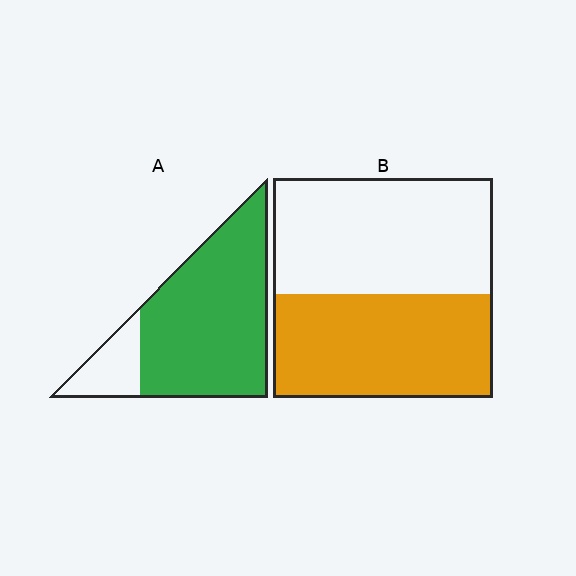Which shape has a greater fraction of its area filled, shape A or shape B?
Shape A.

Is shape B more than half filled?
Roughly half.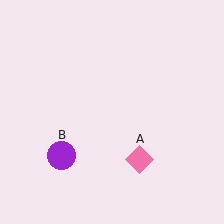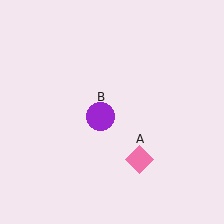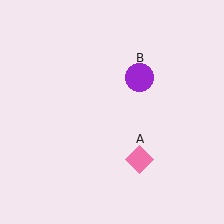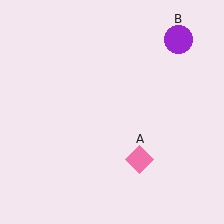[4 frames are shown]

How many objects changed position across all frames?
1 object changed position: purple circle (object B).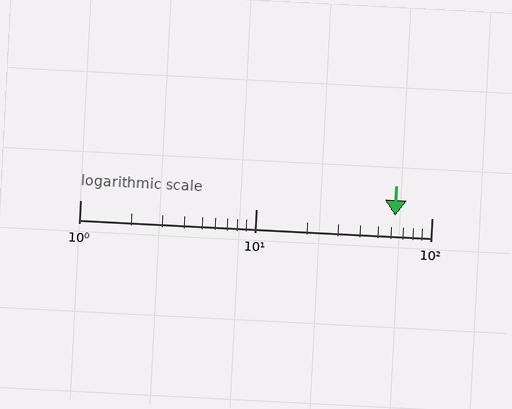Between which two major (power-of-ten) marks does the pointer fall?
The pointer is between 10 and 100.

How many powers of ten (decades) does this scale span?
The scale spans 2 decades, from 1 to 100.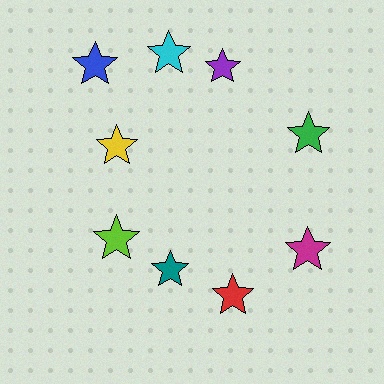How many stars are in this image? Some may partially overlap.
There are 9 stars.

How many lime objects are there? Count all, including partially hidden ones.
There is 1 lime object.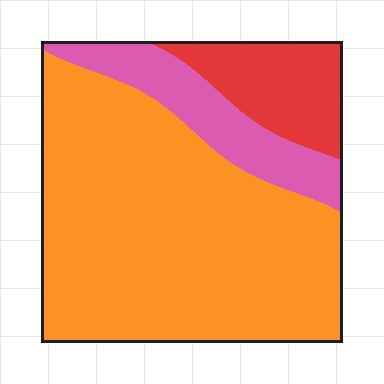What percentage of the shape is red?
Red covers around 15% of the shape.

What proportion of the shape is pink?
Pink takes up less than a quarter of the shape.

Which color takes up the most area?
Orange, at roughly 70%.